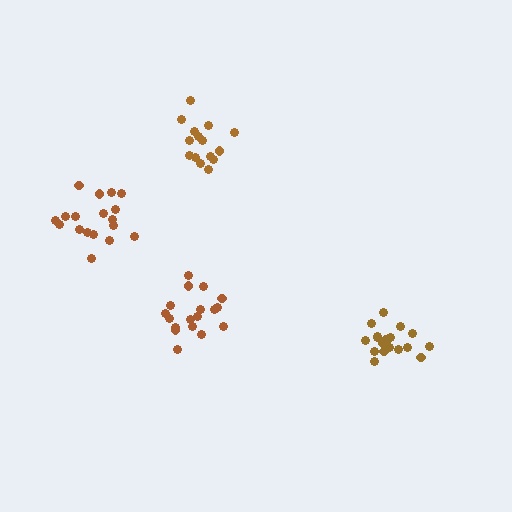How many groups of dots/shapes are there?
There are 4 groups.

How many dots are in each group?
Group 1: 19 dots, Group 2: 18 dots, Group 3: 19 dots, Group 4: 15 dots (71 total).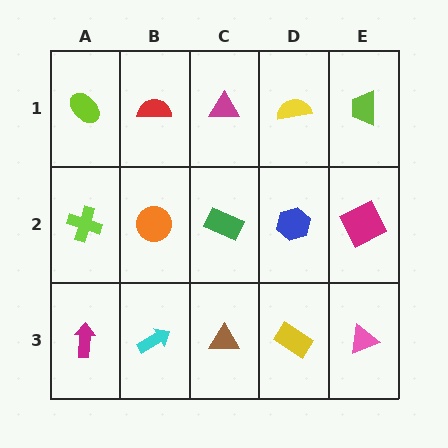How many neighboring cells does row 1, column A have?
2.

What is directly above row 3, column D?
A blue hexagon.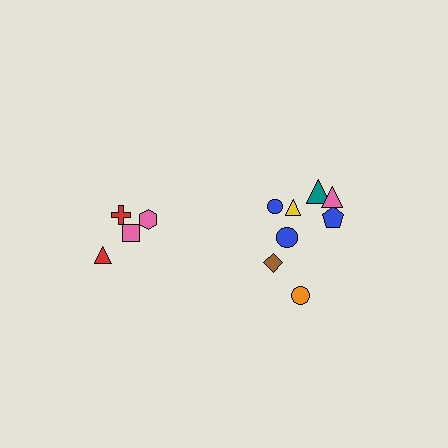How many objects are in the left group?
There are 4 objects.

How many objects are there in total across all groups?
There are 12 objects.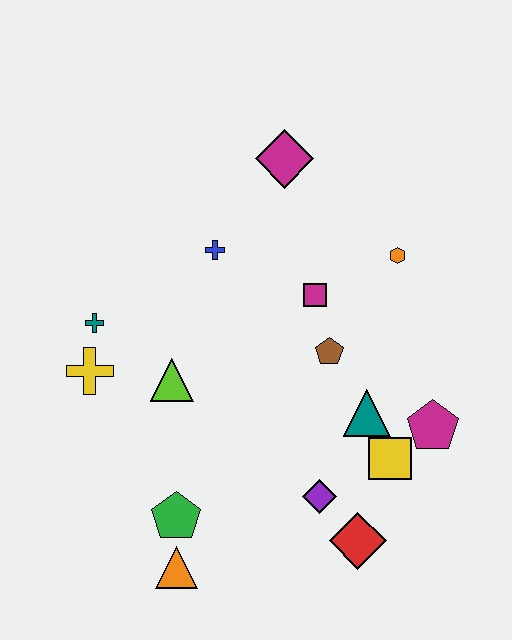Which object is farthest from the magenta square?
The orange triangle is farthest from the magenta square.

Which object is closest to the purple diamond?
The red diamond is closest to the purple diamond.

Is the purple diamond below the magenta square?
Yes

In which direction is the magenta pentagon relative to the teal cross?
The magenta pentagon is to the right of the teal cross.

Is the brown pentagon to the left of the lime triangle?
No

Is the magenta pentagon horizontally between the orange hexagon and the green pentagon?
No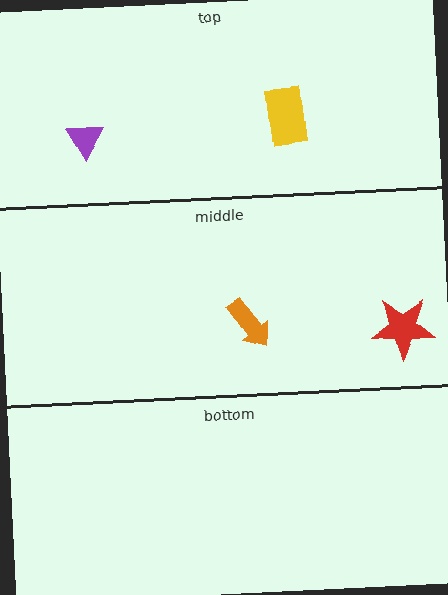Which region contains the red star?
The middle region.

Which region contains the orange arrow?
The middle region.